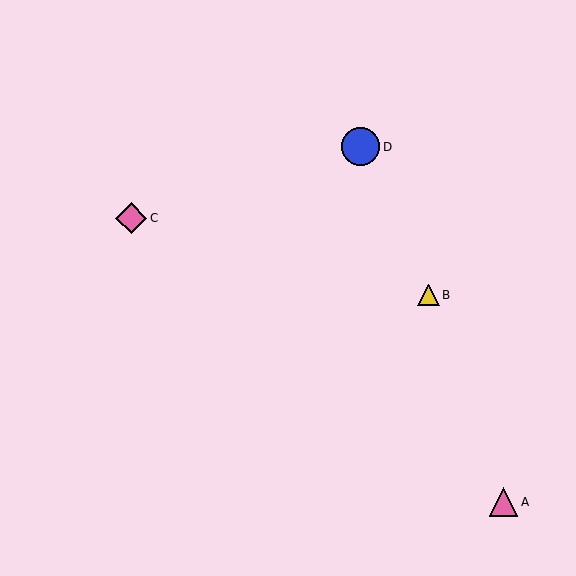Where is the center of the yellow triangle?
The center of the yellow triangle is at (429, 295).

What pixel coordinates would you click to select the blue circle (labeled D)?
Click at (361, 147) to select the blue circle D.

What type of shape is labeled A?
Shape A is a pink triangle.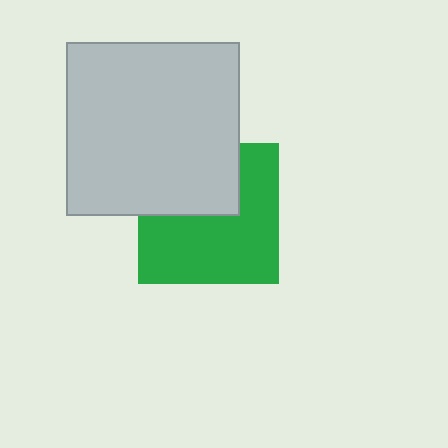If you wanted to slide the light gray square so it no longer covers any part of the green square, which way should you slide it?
Slide it up — that is the most direct way to separate the two shapes.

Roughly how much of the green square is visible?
About half of it is visible (roughly 63%).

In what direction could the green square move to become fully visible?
The green square could move down. That would shift it out from behind the light gray square entirely.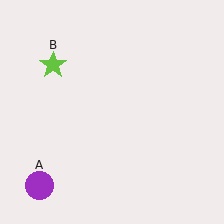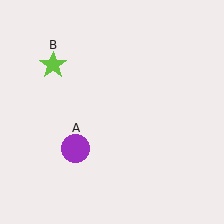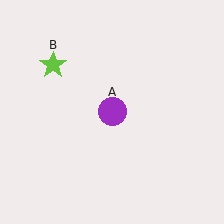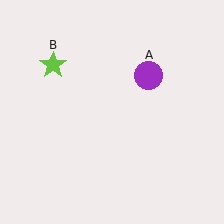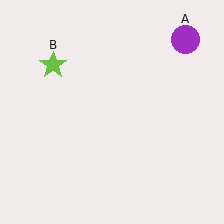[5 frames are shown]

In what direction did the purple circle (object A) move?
The purple circle (object A) moved up and to the right.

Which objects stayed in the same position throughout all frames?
Lime star (object B) remained stationary.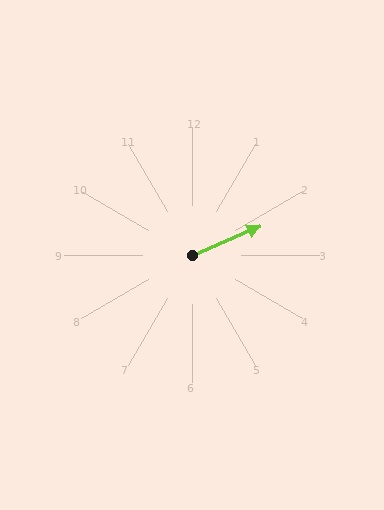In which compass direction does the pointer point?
Northeast.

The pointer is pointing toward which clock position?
Roughly 2 o'clock.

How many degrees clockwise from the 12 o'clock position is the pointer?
Approximately 67 degrees.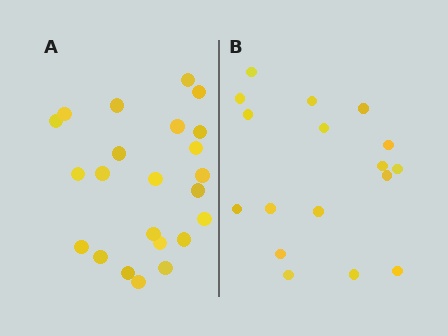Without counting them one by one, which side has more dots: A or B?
Region A (the left region) has more dots.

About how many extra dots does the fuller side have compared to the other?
Region A has about 6 more dots than region B.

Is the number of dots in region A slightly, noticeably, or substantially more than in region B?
Region A has noticeably more, but not dramatically so. The ratio is roughly 1.4 to 1.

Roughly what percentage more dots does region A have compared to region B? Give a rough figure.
About 35% more.